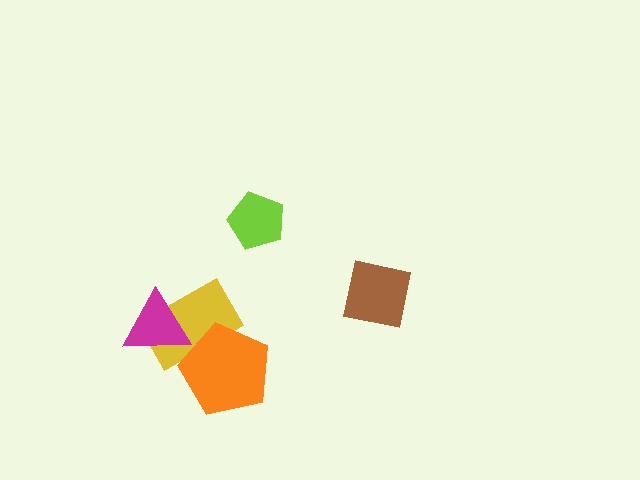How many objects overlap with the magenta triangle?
1 object overlaps with the magenta triangle.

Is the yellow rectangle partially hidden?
Yes, it is partially covered by another shape.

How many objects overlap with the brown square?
0 objects overlap with the brown square.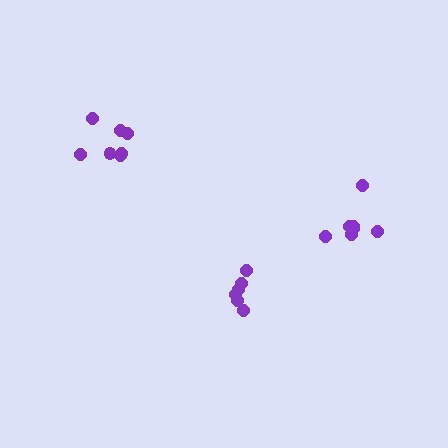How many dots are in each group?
Group 1: 6 dots, Group 2: 7 dots, Group 3: 8 dots (21 total).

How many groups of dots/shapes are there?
There are 3 groups.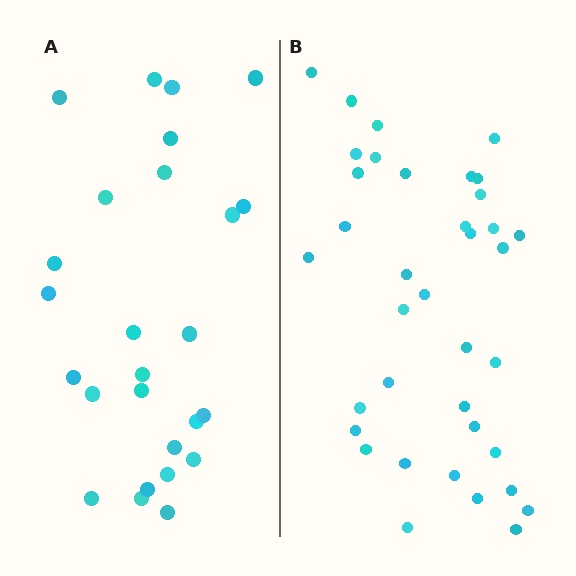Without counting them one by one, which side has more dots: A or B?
Region B (the right region) has more dots.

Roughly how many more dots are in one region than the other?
Region B has roughly 12 or so more dots than region A.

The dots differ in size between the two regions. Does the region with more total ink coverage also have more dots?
No. Region A has more total ink coverage because its dots are larger, but region B actually contains more individual dots. Total area can be misleading — the number of items is what matters here.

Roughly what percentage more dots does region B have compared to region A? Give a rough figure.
About 40% more.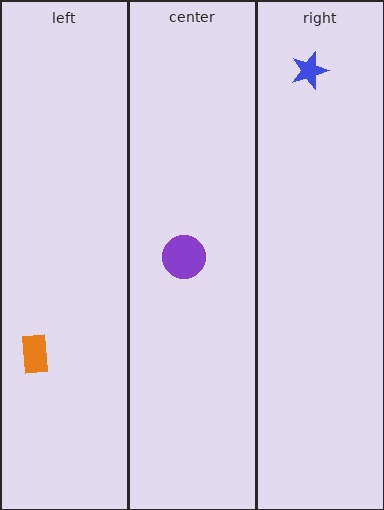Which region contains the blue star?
The right region.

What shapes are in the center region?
The purple circle.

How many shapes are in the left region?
1.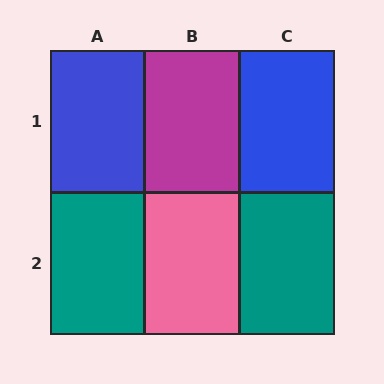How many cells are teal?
2 cells are teal.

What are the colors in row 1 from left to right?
Blue, magenta, blue.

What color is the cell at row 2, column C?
Teal.